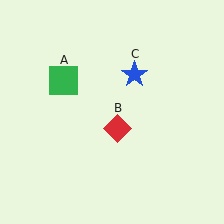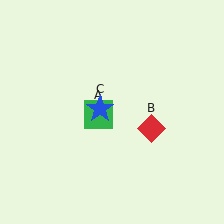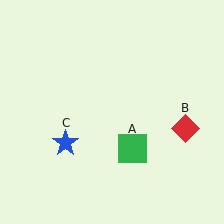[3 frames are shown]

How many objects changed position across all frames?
3 objects changed position: green square (object A), red diamond (object B), blue star (object C).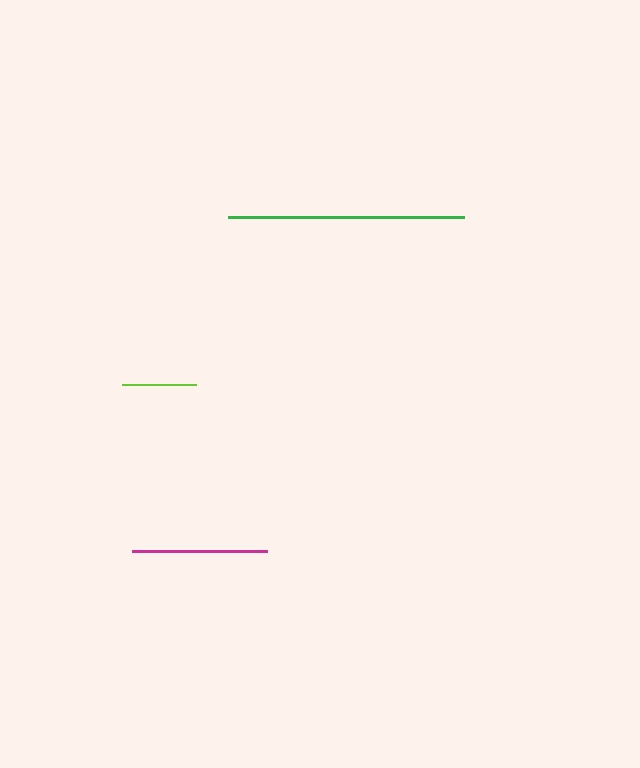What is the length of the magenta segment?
The magenta segment is approximately 135 pixels long.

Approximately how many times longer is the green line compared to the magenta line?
The green line is approximately 1.7 times the length of the magenta line.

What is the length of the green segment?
The green segment is approximately 235 pixels long.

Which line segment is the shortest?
The lime line is the shortest at approximately 74 pixels.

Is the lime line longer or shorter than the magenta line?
The magenta line is longer than the lime line.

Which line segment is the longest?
The green line is the longest at approximately 235 pixels.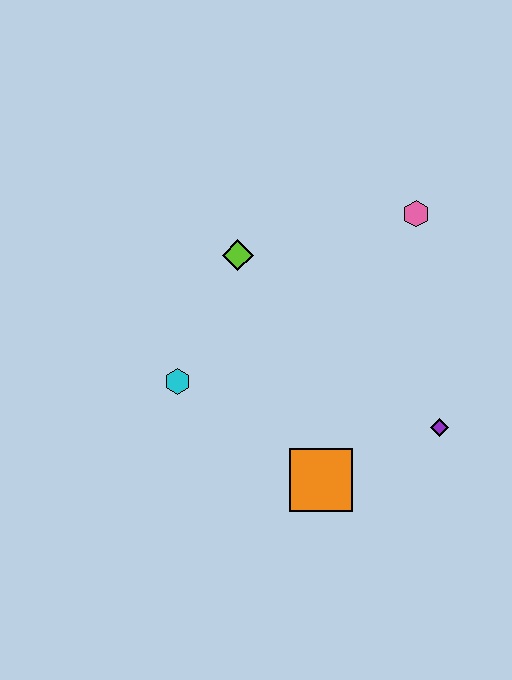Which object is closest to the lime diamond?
The cyan hexagon is closest to the lime diamond.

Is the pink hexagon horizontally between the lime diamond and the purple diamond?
Yes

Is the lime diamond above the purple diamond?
Yes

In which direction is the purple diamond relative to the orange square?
The purple diamond is to the right of the orange square.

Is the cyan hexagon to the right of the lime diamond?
No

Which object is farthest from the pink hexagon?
The cyan hexagon is farthest from the pink hexagon.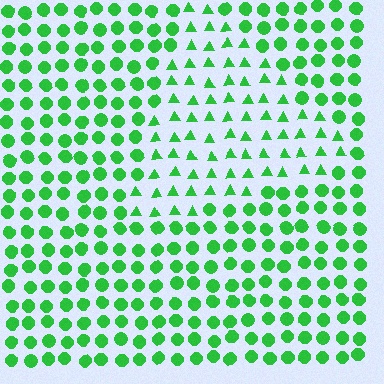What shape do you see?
I see a triangle.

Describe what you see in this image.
The image is filled with small green elements arranged in a uniform grid. A triangle-shaped region contains triangles, while the surrounding area contains circles. The boundary is defined purely by the change in element shape.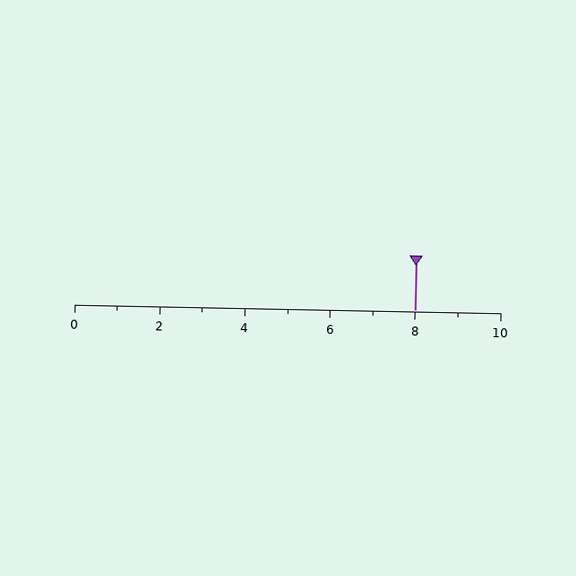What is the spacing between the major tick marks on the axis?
The major ticks are spaced 2 apart.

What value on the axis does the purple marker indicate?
The marker indicates approximately 8.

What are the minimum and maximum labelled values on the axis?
The axis runs from 0 to 10.